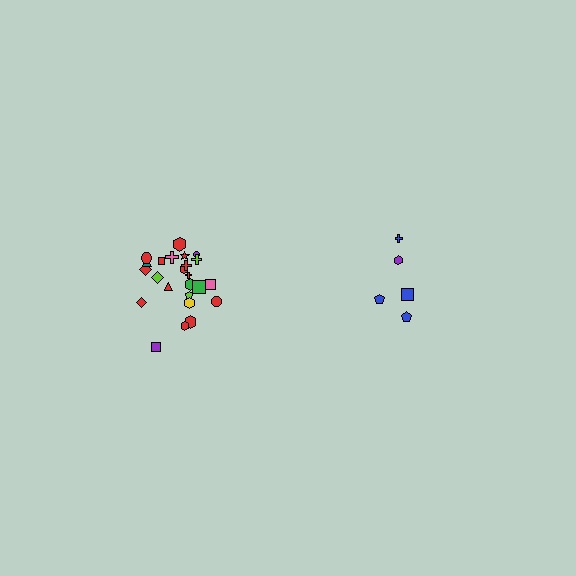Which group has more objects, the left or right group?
The left group.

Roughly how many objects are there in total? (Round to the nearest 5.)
Roughly 30 objects in total.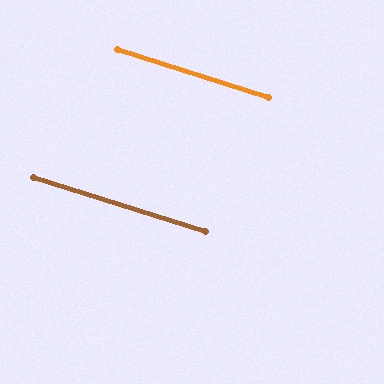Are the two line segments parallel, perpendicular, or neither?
Parallel — their directions differ by only 0.1°.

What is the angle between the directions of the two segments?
Approximately 0 degrees.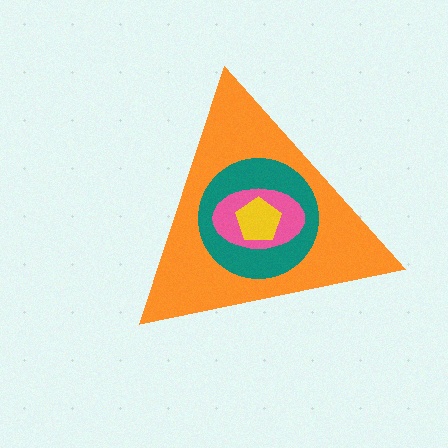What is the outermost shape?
The orange triangle.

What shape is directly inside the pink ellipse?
The yellow pentagon.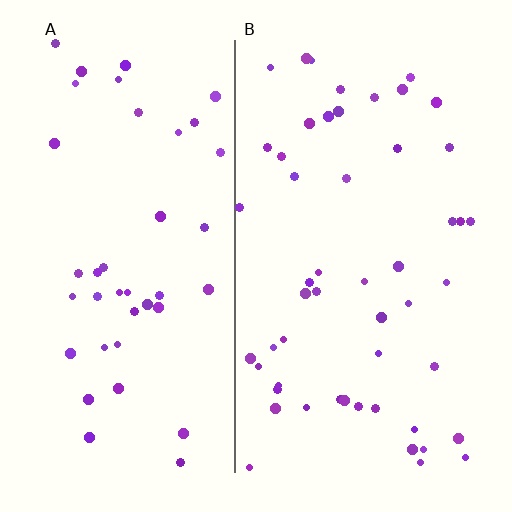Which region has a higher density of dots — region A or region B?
B (the right).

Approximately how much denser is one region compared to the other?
Approximately 1.3× — region B over region A.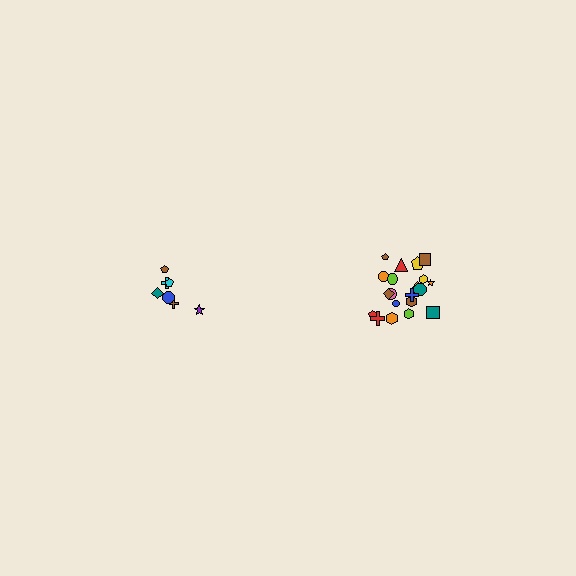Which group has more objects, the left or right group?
The right group.